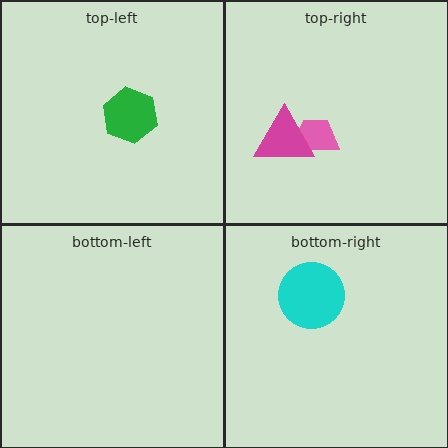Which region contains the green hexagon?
The top-left region.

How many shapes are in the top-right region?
2.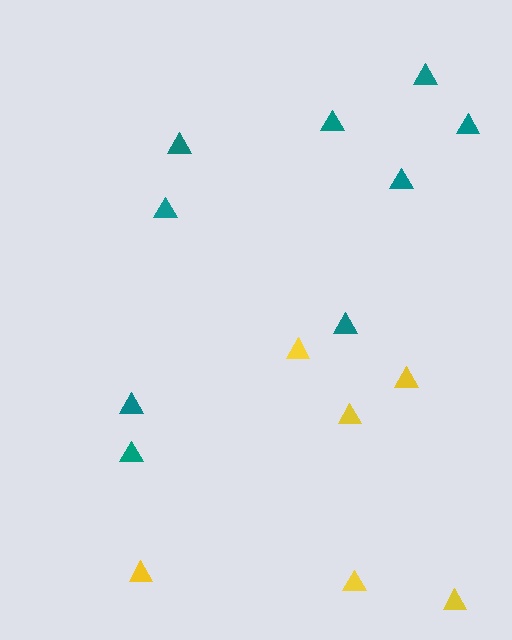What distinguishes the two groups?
There are 2 groups: one group of yellow triangles (6) and one group of teal triangles (9).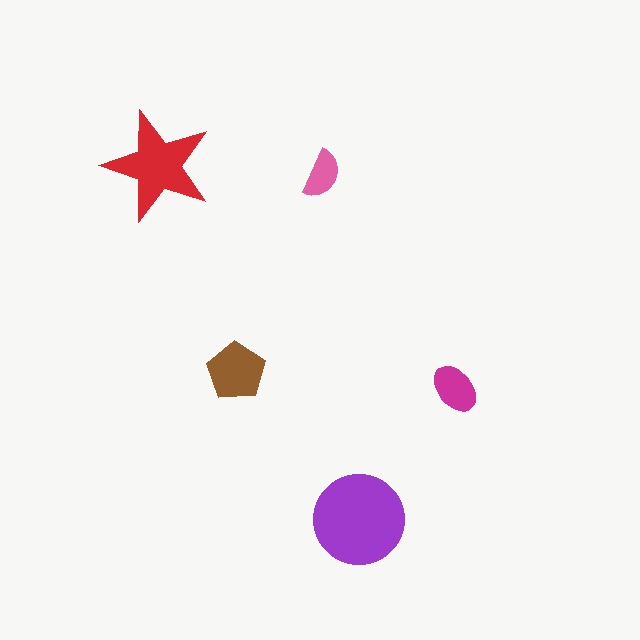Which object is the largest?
The purple circle.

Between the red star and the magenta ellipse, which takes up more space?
The red star.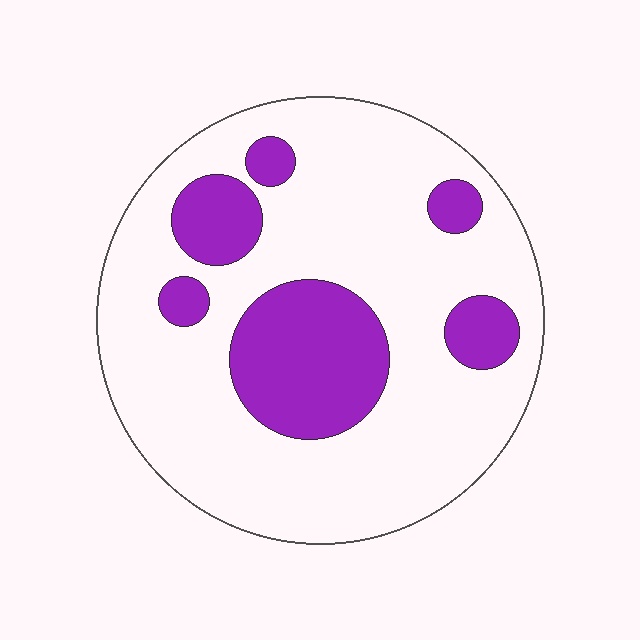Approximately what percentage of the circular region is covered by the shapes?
Approximately 25%.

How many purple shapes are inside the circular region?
6.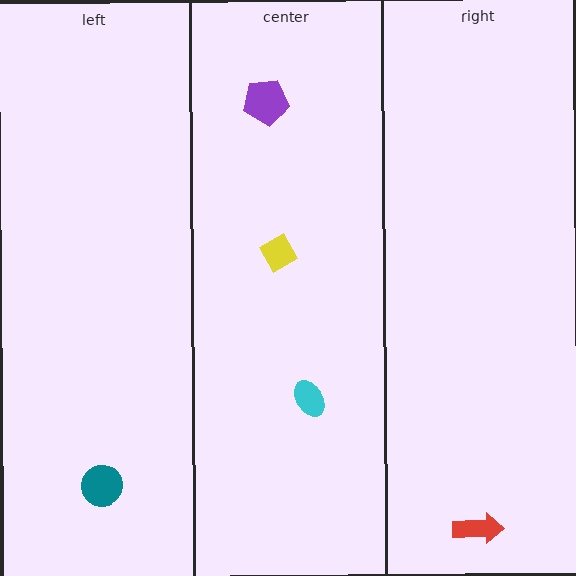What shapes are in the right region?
The red arrow.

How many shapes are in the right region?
1.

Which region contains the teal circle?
The left region.